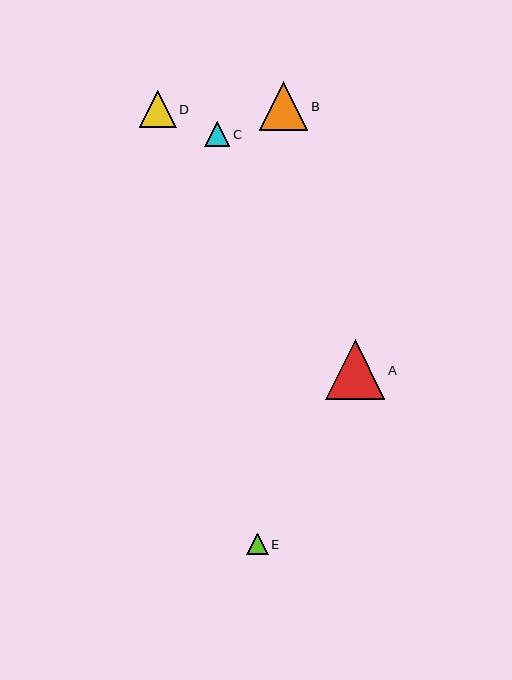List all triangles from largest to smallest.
From largest to smallest: A, B, D, C, E.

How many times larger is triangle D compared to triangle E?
Triangle D is approximately 1.7 times the size of triangle E.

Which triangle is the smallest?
Triangle E is the smallest with a size of approximately 21 pixels.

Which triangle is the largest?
Triangle A is the largest with a size of approximately 60 pixels.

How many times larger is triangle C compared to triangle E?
Triangle C is approximately 1.2 times the size of triangle E.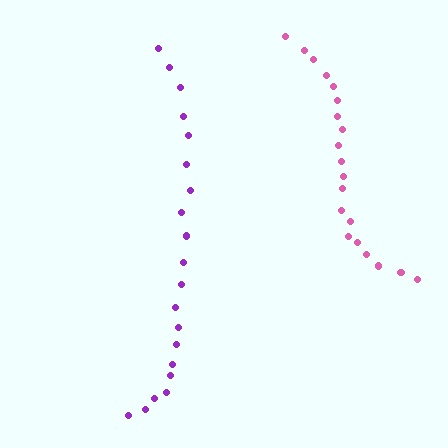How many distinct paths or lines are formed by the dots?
There are 2 distinct paths.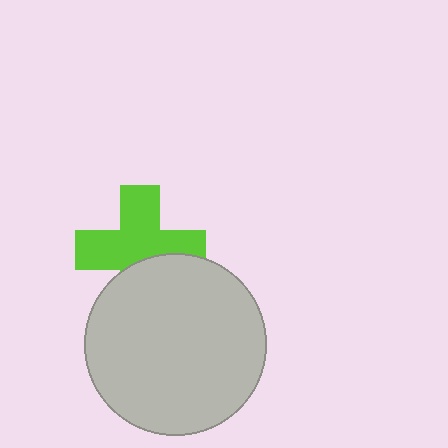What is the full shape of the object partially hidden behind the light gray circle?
The partially hidden object is a lime cross.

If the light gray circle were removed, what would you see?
You would see the complete lime cross.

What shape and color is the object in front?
The object in front is a light gray circle.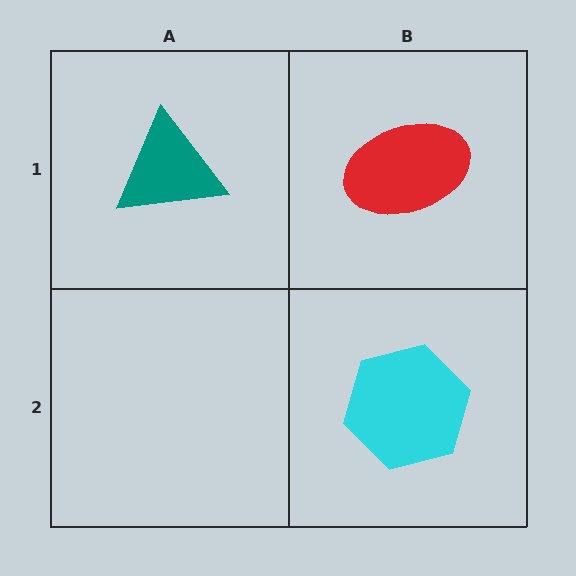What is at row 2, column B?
A cyan hexagon.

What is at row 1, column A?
A teal triangle.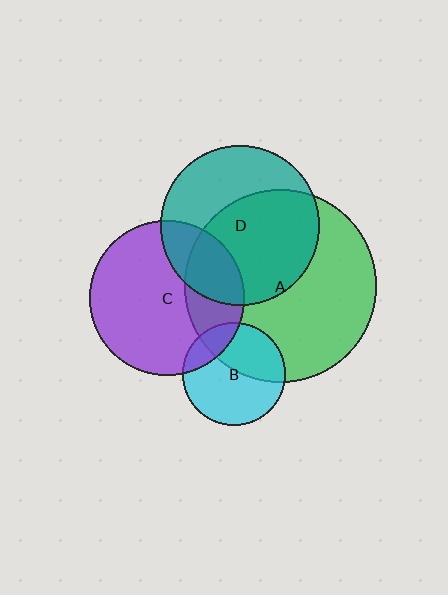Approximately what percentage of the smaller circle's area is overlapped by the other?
Approximately 30%.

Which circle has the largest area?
Circle A (green).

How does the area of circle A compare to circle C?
Approximately 1.5 times.